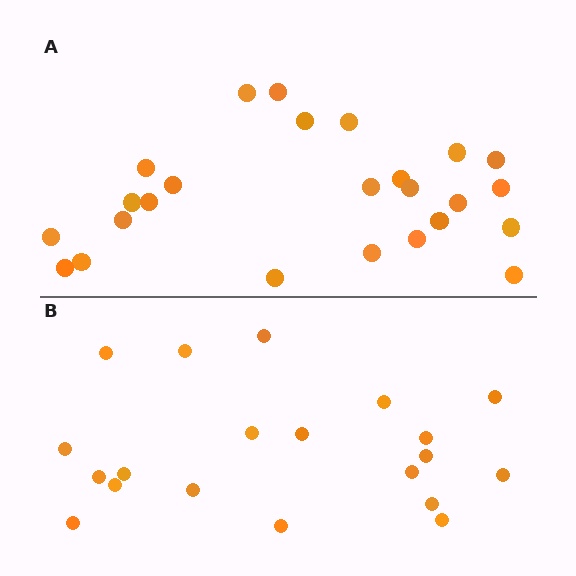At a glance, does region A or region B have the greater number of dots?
Region A (the top region) has more dots.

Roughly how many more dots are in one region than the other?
Region A has about 5 more dots than region B.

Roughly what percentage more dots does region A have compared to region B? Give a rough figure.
About 25% more.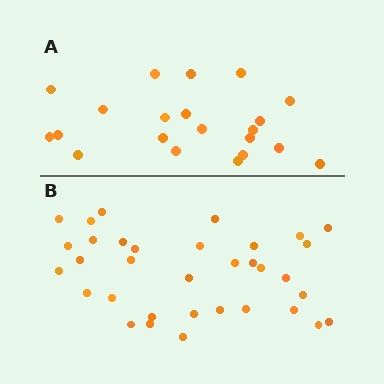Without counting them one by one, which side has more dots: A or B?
Region B (the bottom region) has more dots.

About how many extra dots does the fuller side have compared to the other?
Region B has approximately 15 more dots than region A.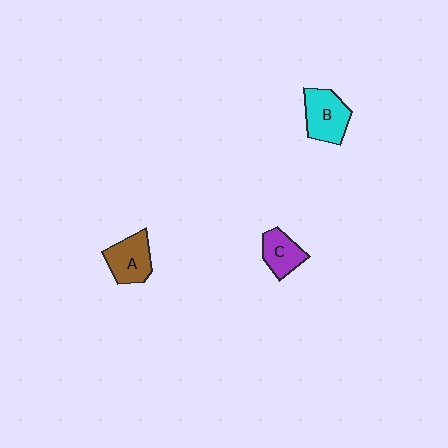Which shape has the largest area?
Shape B (cyan).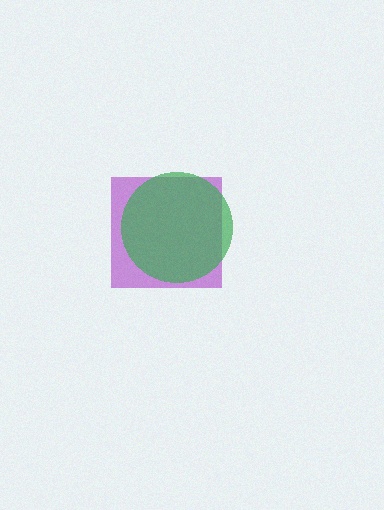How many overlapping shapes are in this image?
There are 2 overlapping shapes in the image.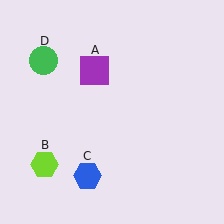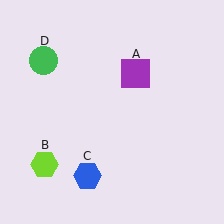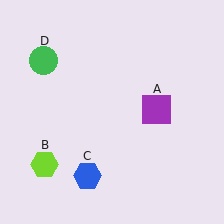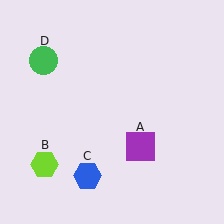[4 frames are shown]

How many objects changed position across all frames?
1 object changed position: purple square (object A).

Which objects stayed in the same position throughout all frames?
Lime hexagon (object B) and blue hexagon (object C) and green circle (object D) remained stationary.